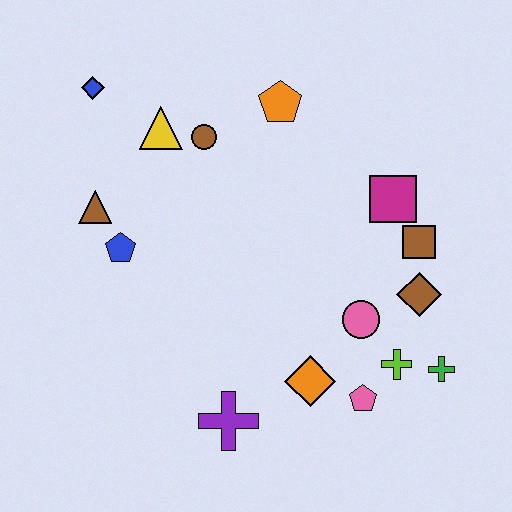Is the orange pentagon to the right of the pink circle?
No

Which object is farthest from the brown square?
The blue diamond is farthest from the brown square.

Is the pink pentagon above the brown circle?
No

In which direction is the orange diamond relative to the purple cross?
The orange diamond is to the right of the purple cross.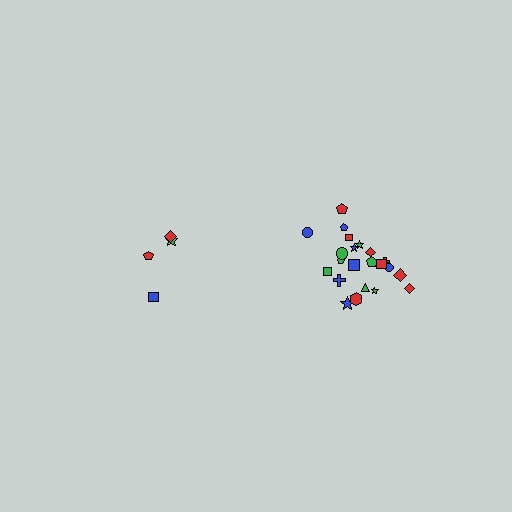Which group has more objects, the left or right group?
The right group.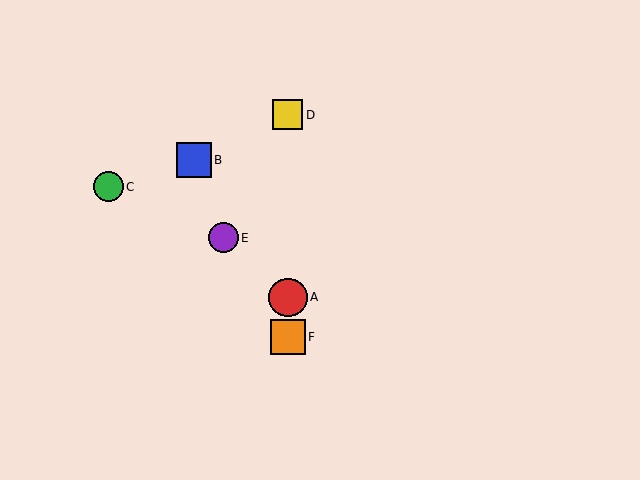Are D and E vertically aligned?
No, D is at x≈288 and E is at x≈224.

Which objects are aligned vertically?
Objects A, D, F are aligned vertically.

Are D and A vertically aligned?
Yes, both are at x≈288.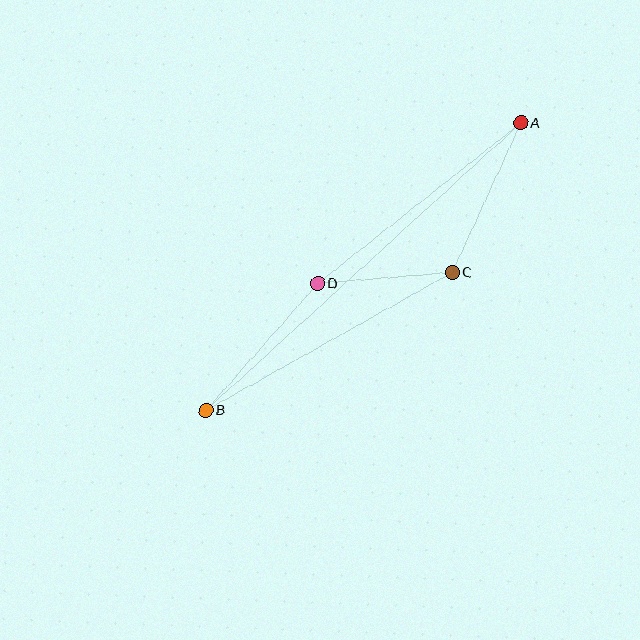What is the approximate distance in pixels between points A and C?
The distance between A and C is approximately 164 pixels.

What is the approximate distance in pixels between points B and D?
The distance between B and D is approximately 169 pixels.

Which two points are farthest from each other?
Points A and B are farthest from each other.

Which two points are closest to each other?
Points C and D are closest to each other.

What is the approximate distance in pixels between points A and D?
The distance between A and D is approximately 259 pixels.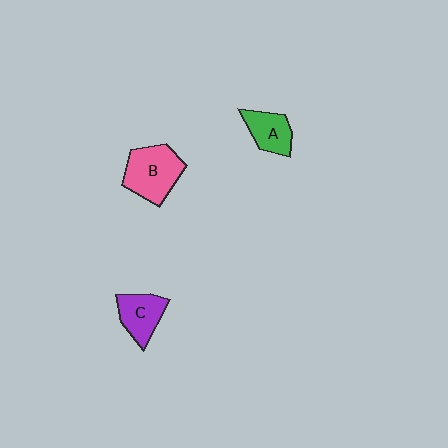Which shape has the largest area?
Shape B (pink).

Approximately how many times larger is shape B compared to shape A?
Approximately 1.6 times.